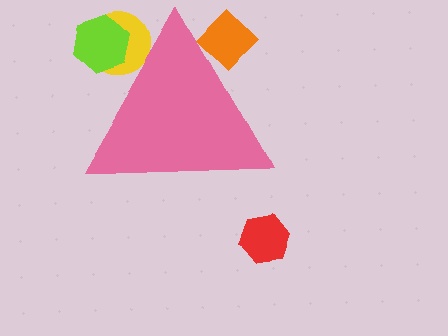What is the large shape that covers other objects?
A pink triangle.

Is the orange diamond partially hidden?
Yes, the orange diamond is partially hidden behind the pink triangle.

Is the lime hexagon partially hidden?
Yes, the lime hexagon is partially hidden behind the pink triangle.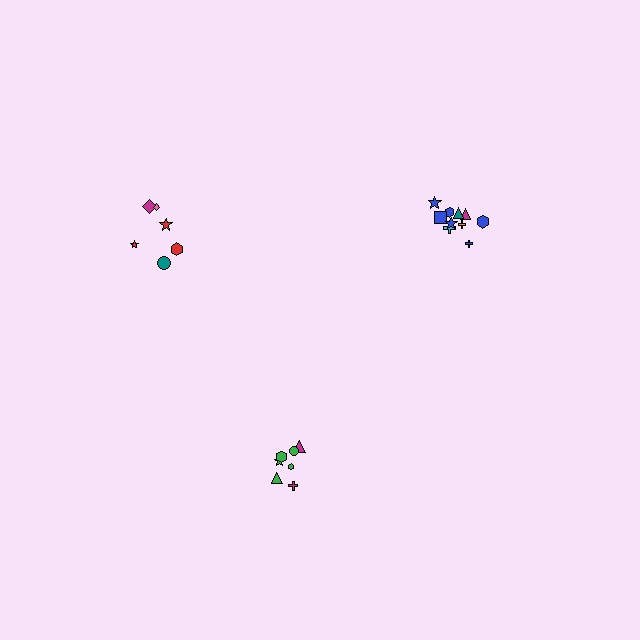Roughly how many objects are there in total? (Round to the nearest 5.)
Roughly 25 objects in total.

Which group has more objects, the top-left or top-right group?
The top-right group.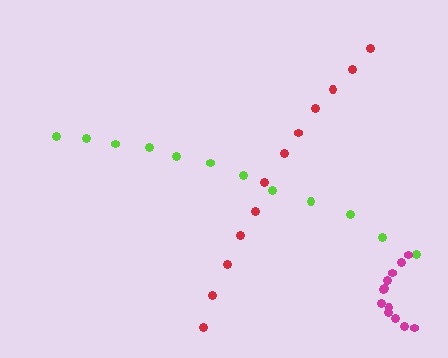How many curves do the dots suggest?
There are 3 distinct paths.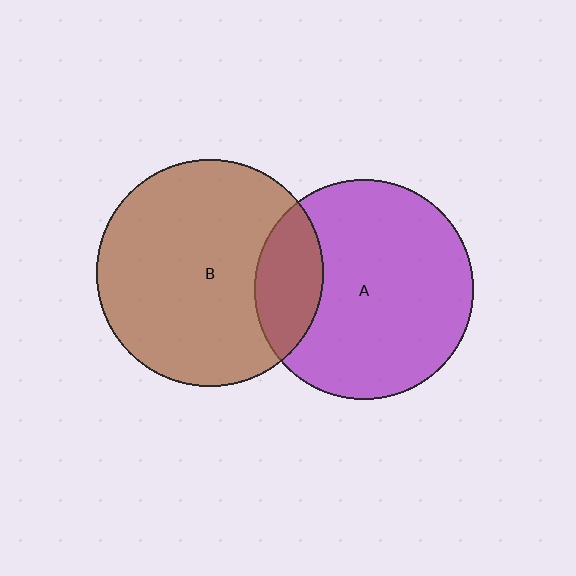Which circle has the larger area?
Circle B (brown).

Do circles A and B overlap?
Yes.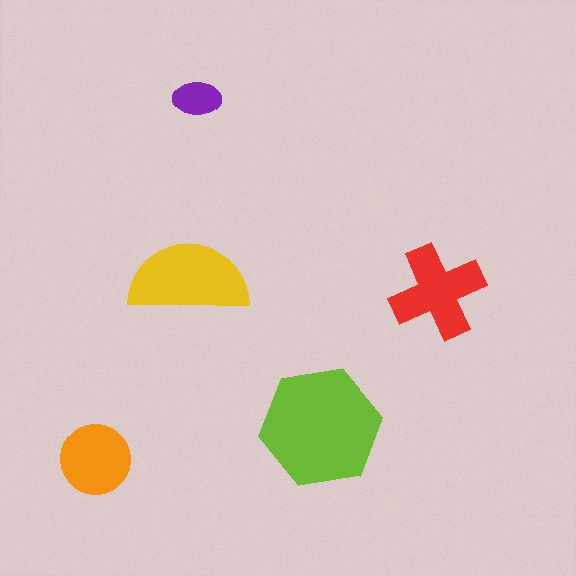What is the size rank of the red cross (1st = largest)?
3rd.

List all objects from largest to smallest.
The lime hexagon, the yellow semicircle, the red cross, the orange circle, the purple ellipse.